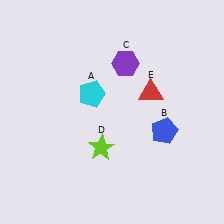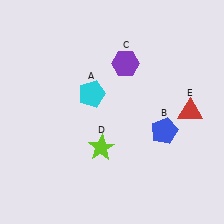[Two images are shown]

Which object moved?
The red triangle (E) moved right.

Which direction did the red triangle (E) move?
The red triangle (E) moved right.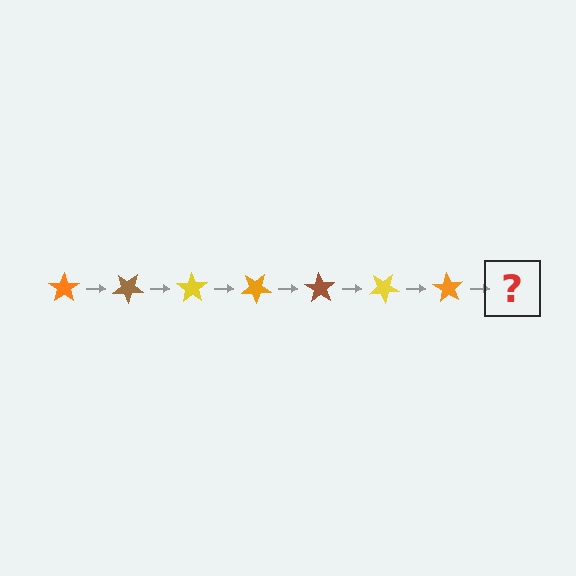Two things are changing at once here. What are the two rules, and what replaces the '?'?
The two rules are that it rotates 35 degrees each step and the color cycles through orange, brown, and yellow. The '?' should be a brown star, rotated 245 degrees from the start.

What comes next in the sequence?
The next element should be a brown star, rotated 245 degrees from the start.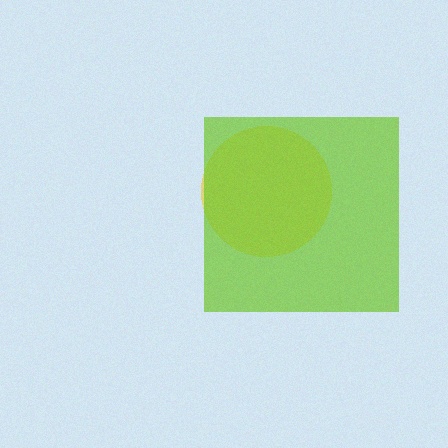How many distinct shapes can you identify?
There are 2 distinct shapes: a yellow circle, a lime square.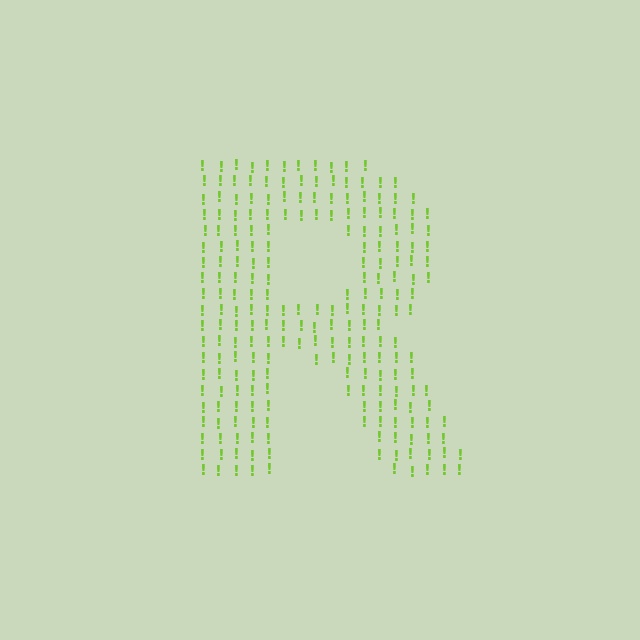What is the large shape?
The large shape is the letter R.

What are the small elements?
The small elements are exclamation marks.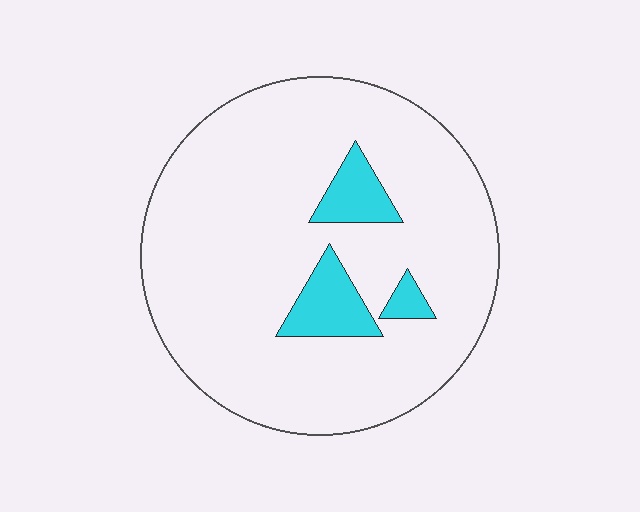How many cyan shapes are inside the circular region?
3.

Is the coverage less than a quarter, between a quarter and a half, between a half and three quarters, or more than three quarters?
Less than a quarter.